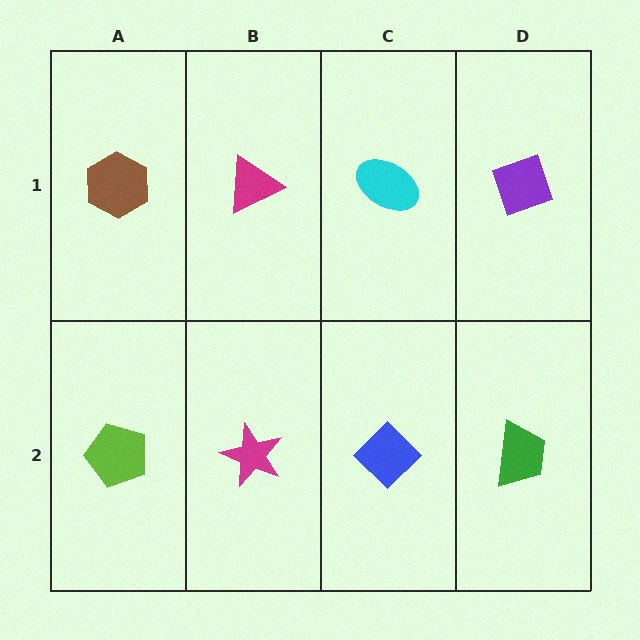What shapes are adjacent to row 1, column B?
A magenta star (row 2, column B), a brown hexagon (row 1, column A), a cyan ellipse (row 1, column C).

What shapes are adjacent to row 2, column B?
A magenta triangle (row 1, column B), a lime pentagon (row 2, column A), a blue diamond (row 2, column C).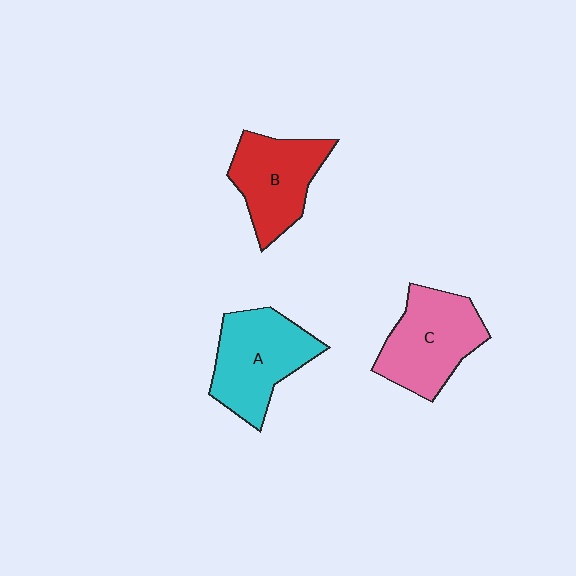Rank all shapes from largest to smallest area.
From largest to smallest: A (cyan), C (pink), B (red).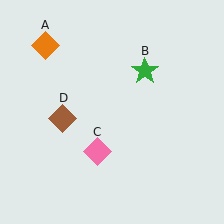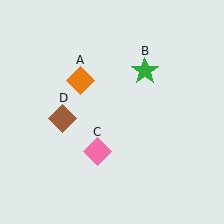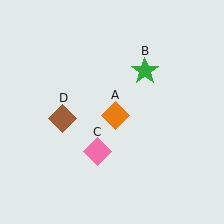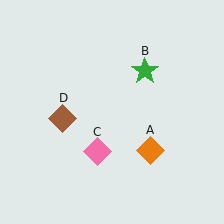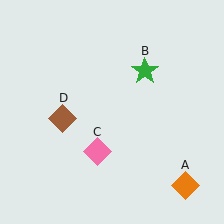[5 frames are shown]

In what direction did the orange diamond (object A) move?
The orange diamond (object A) moved down and to the right.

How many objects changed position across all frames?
1 object changed position: orange diamond (object A).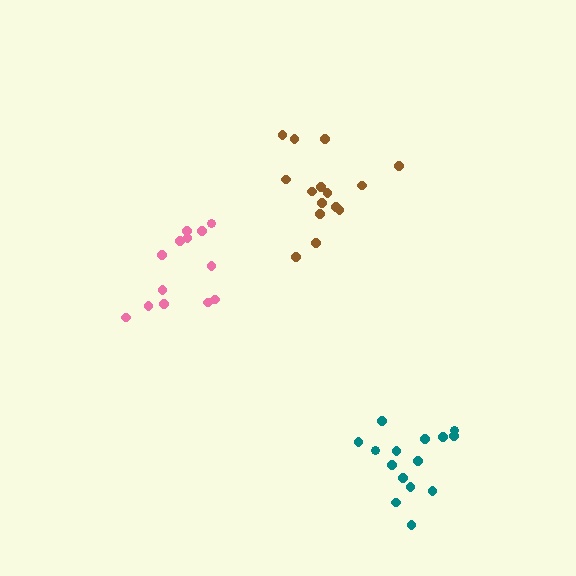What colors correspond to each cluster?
The clusters are colored: pink, brown, teal.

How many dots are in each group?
Group 1: 13 dots, Group 2: 15 dots, Group 3: 15 dots (43 total).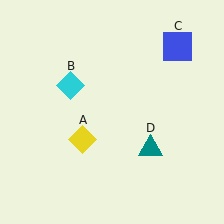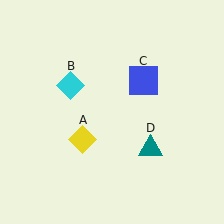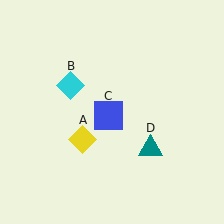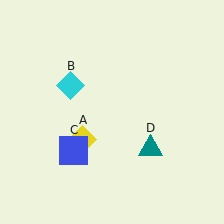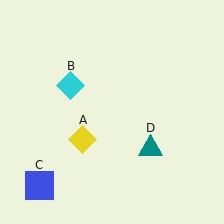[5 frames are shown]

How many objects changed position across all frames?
1 object changed position: blue square (object C).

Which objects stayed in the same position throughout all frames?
Yellow diamond (object A) and cyan diamond (object B) and teal triangle (object D) remained stationary.